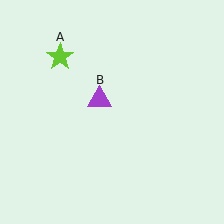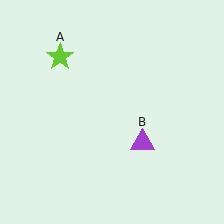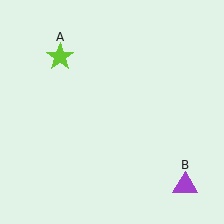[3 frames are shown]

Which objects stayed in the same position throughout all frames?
Lime star (object A) remained stationary.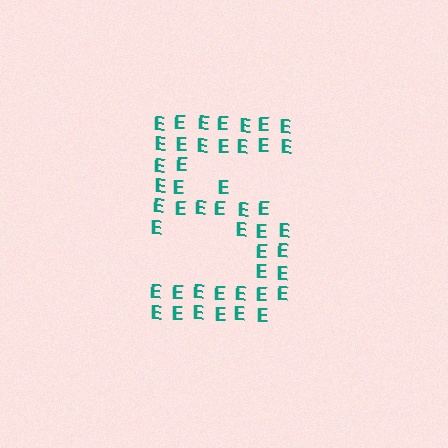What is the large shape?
The large shape is the digit 5.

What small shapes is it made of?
It is made of small letter E's.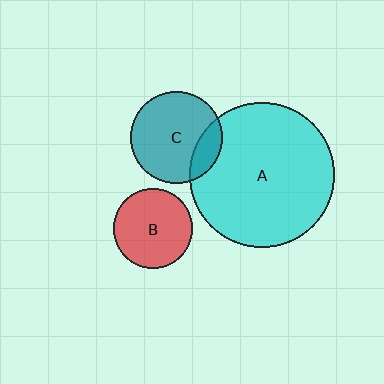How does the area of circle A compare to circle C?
Approximately 2.5 times.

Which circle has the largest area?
Circle A (cyan).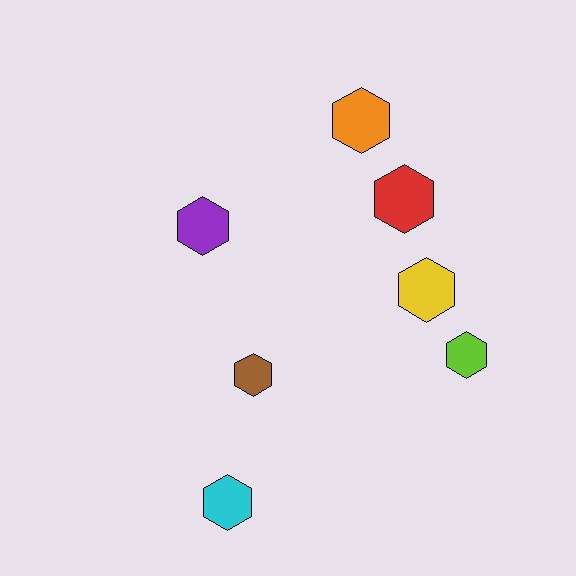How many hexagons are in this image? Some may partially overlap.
There are 7 hexagons.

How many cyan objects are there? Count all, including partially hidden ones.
There is 1 cyan object.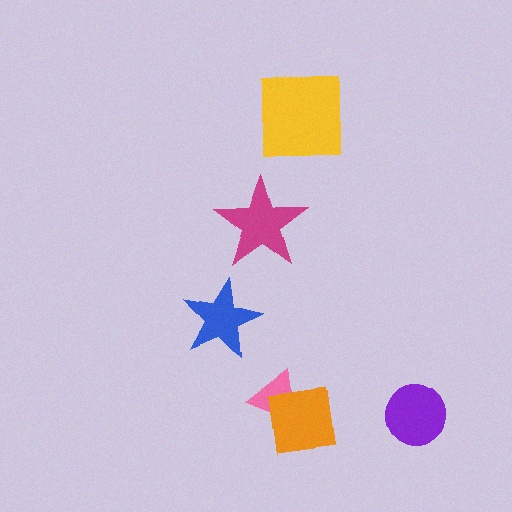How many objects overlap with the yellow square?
0 objects overlap with the yellow square.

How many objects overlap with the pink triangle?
1 object overlaps with the pink triangle.